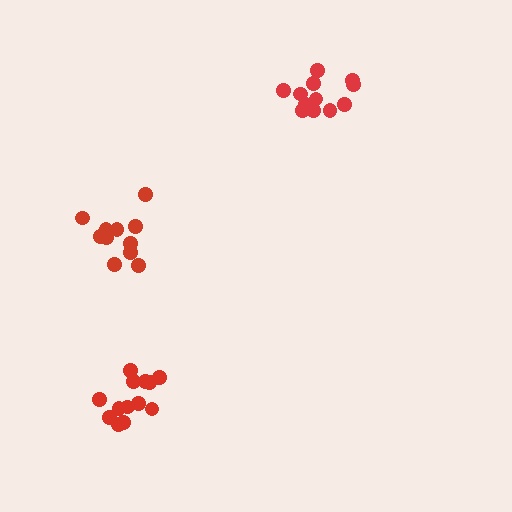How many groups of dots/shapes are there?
There are 3 groups.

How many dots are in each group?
Group 1: 12 dots, Group 2: 12 dots, Group 3: 13 dots (37 total).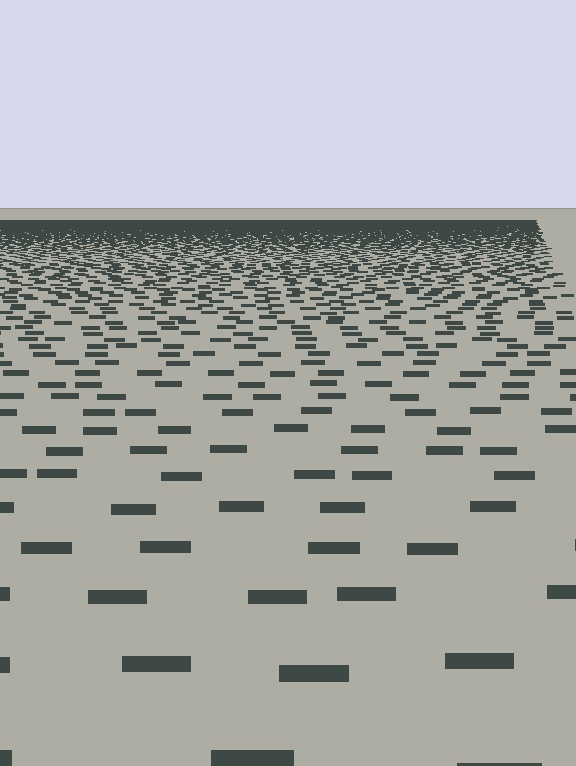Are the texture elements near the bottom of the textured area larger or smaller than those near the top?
Larger. Near the bottom, elements are closer to the viewer and appear at a bigger on-screen size.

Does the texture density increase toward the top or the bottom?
Density increases toward the top.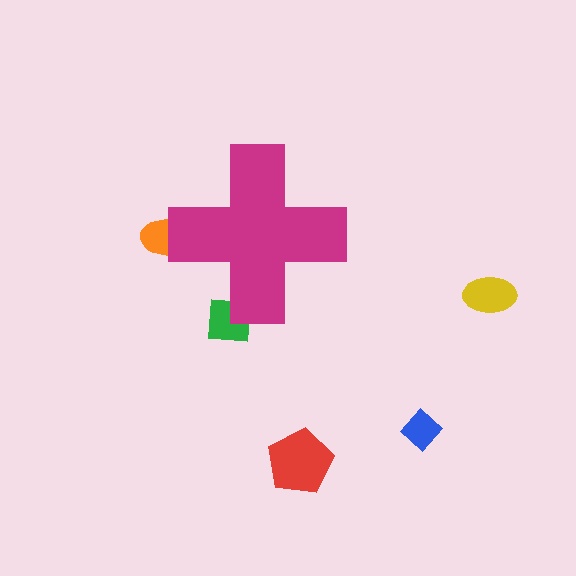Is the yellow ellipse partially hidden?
No, the yellow ellipse is fully visible.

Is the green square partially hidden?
Yes, the green square is partially hidden behind the magenta cross.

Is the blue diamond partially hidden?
No, the blue diamond is fully visible.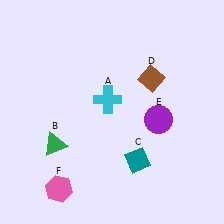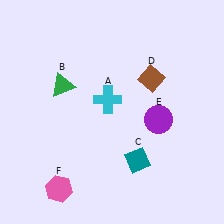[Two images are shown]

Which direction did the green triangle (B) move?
The green triangle (B) moved up.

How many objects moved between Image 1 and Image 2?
1 object moved between the two images.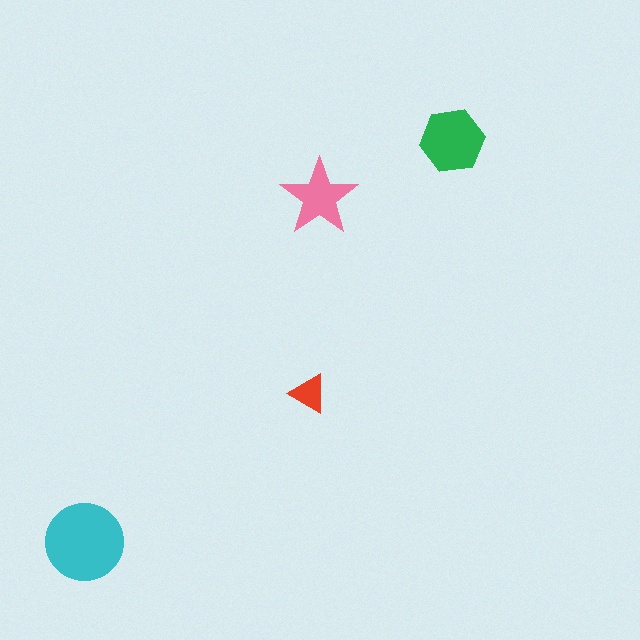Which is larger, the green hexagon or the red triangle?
The green hexagon.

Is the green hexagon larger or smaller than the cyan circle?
Smaller.